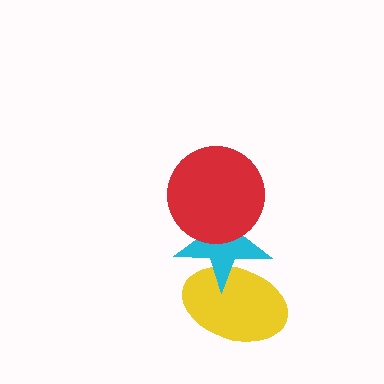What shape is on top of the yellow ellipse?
The cyan star is on top of the yellow ellipse.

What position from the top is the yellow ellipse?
The yellow ellipse is 3rd from the top.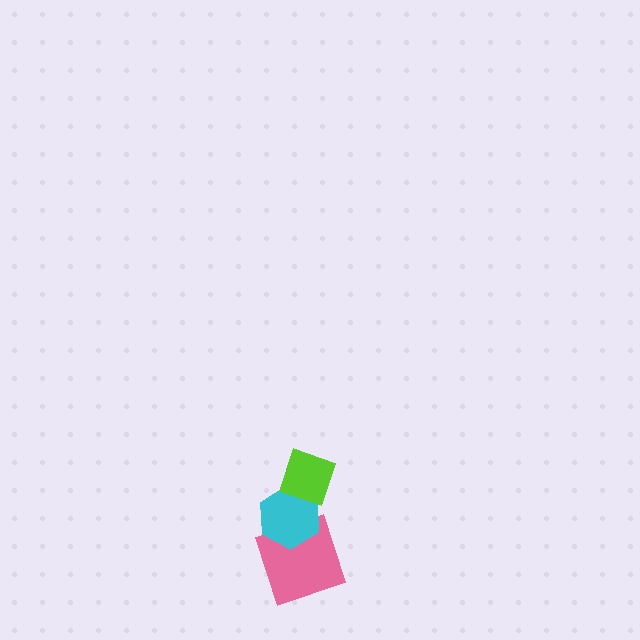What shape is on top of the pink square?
The cyan hexagon is on top of the pink square.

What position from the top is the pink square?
The pink square is 3rd from the top.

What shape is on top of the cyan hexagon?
The lime diamond is on top of the cyan hexagon.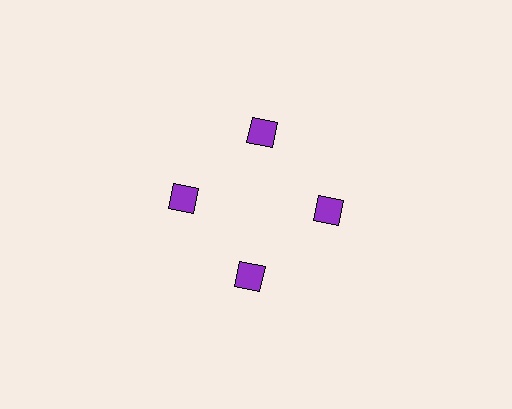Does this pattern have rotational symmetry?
Yes, this pattern has 4-fold rotational symmetry. It looks the same after rotating 90 degrees around the center.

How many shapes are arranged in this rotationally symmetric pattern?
There are 4 shapes, arranged in 4 groups of 1.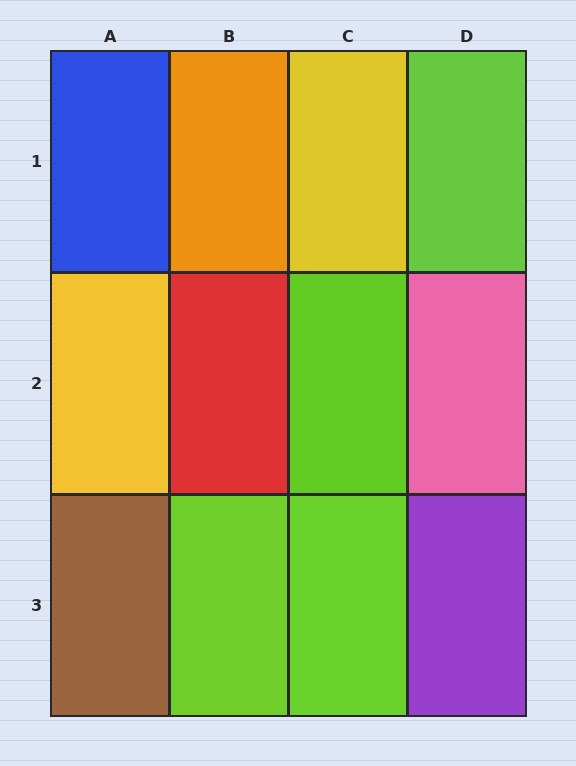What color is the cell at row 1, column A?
Blue.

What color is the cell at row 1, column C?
Yellow.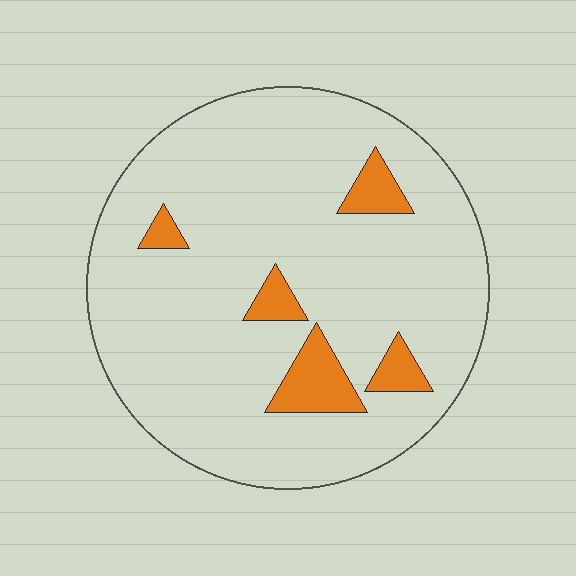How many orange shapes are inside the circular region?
5.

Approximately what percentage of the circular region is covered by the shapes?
Approximately 10%.